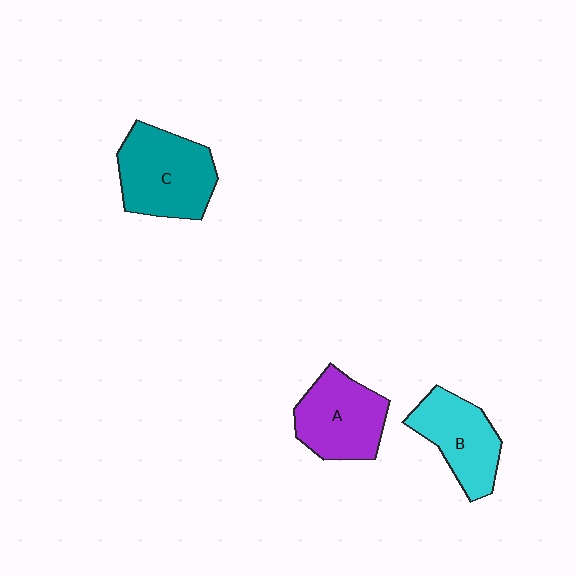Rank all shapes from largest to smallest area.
From largest to smallest: C (teal), A (purple), B (cyan).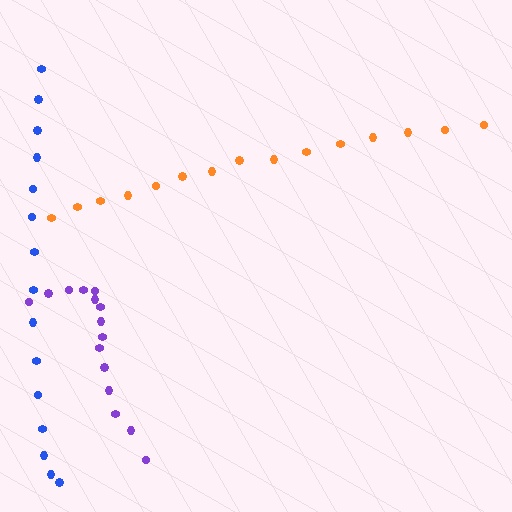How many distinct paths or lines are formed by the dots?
There are 3 distinct paths.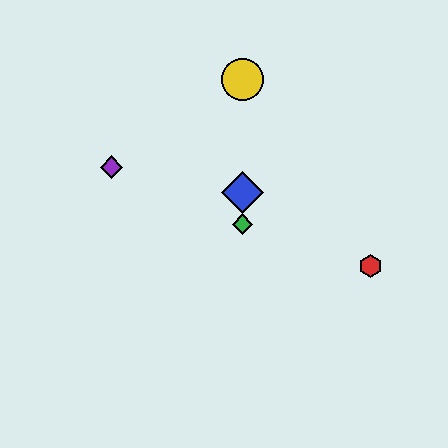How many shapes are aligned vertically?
3 shapes (the blue diamond, the green diamond, the yellow circle) are aligned vertically.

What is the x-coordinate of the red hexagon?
The red hexagon is at x≈371.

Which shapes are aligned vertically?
The blue diamond, the green diamond, the yellow circle are aligned vertically.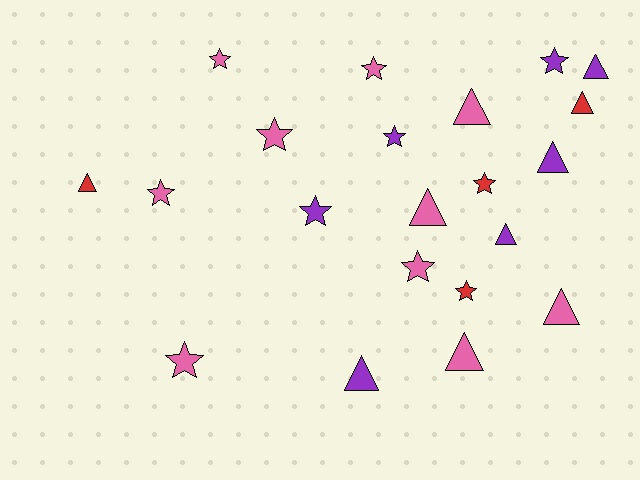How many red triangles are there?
There are 2 red triangles.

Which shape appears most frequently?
Star, with 11 objects.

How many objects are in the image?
There are 21 objects.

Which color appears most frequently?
Pink, with 10 objects.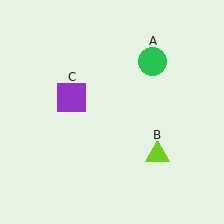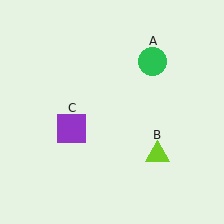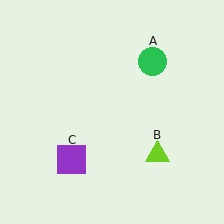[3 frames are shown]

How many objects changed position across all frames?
1 object changed position: purple square (object C).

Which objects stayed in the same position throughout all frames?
Green circle (object A) and lime triangle (object B) remained stationary.